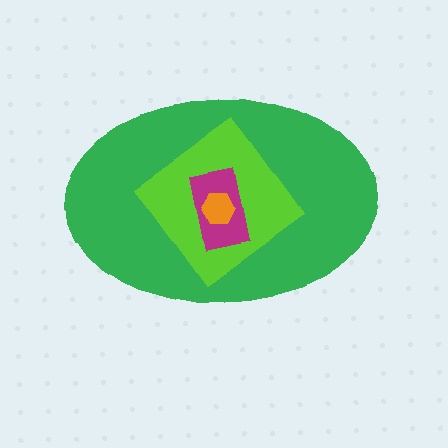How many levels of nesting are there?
4.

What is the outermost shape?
The green ellipse.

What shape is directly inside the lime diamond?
The magenta rectangle.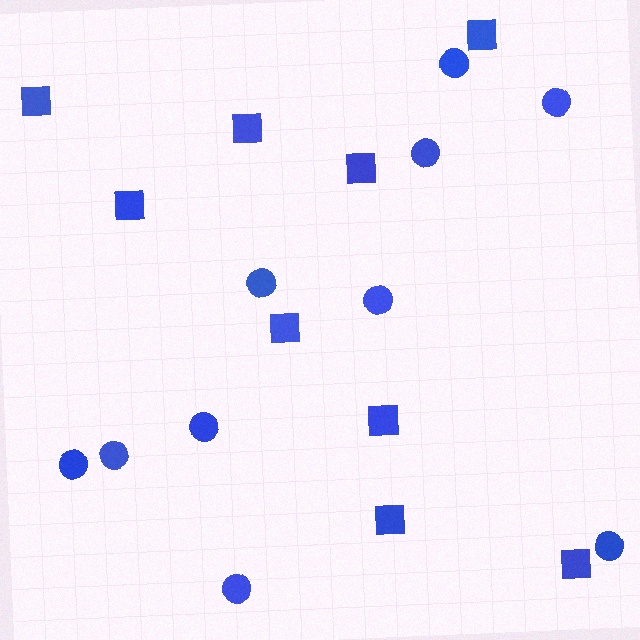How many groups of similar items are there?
There are 2 groups: one group of circles (10) and one group of squares (9).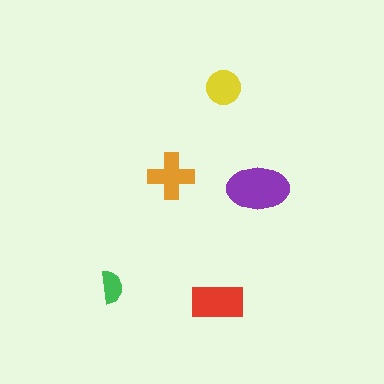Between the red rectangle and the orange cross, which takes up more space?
The red rectangle.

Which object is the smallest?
The green semicircle.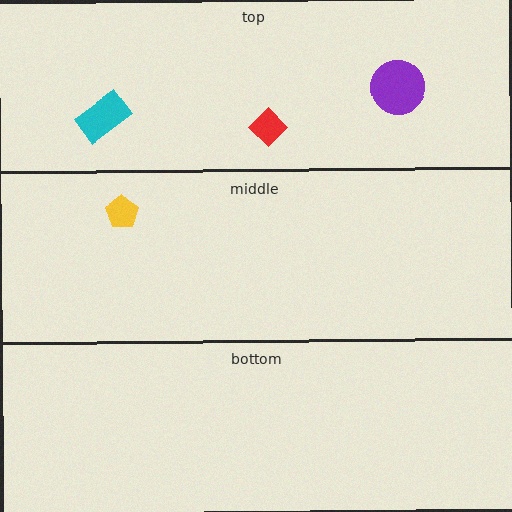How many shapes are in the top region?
3.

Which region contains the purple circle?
The top region.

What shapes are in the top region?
The red diamond, the cyan rectangle, the purple circle.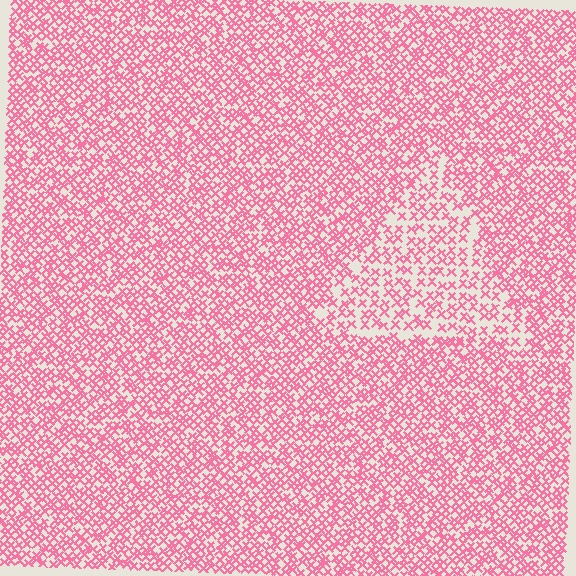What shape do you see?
I see a triangle.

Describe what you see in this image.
The image contains small pink elements arranged at two different densities. A triangle-shaped region is visible where the elements are less densely packed than the surrounding area.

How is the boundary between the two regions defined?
The boundary is defined by a change in element density (approximately 1.7x ratio). All elements are the same color, size, and shape.